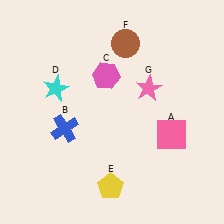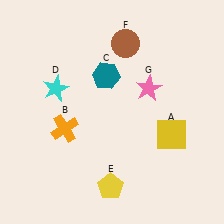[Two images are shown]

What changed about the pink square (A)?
In Image 1, A is pink. In Image 2, it changed to yellow.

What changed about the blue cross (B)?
In Image 1, B is blue. In Image 2, it changed to orange.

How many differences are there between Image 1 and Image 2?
There are 3 differences between the two images.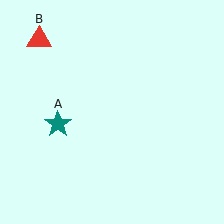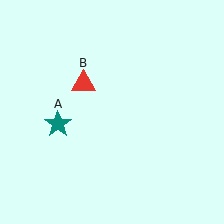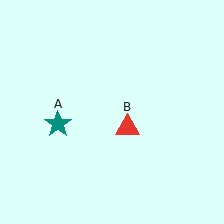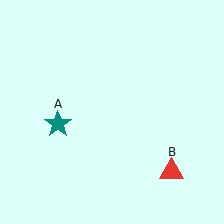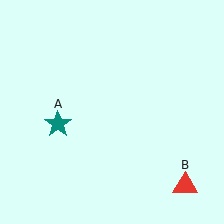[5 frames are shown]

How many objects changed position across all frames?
1 object changed position: red triangle (object B).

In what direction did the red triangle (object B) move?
The red triangle (object B) moved down and to the right.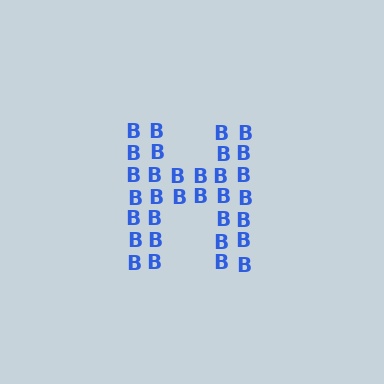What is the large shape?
The large shape is the letter H.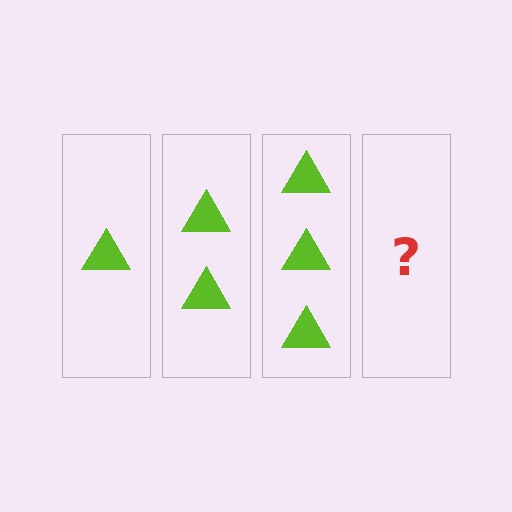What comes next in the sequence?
The next element should be 4 triangles.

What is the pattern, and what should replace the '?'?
The pattern is that each step adds one more triangle. The '?' should be 4 triangles.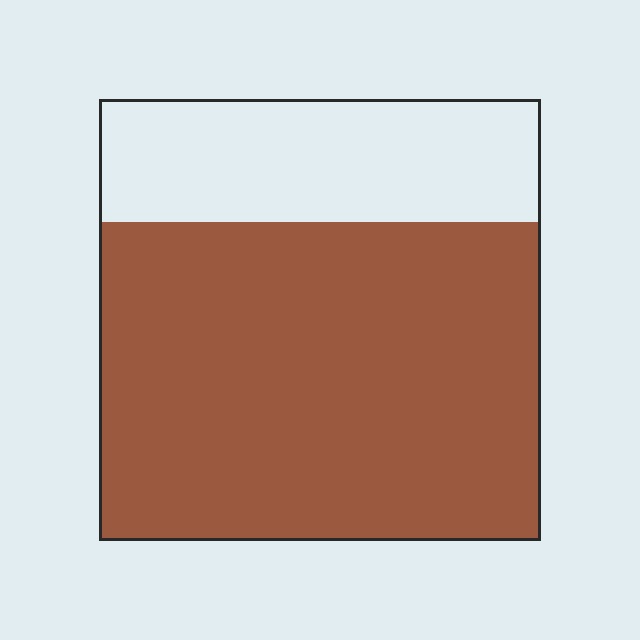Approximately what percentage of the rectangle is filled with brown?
Approximately 70%.